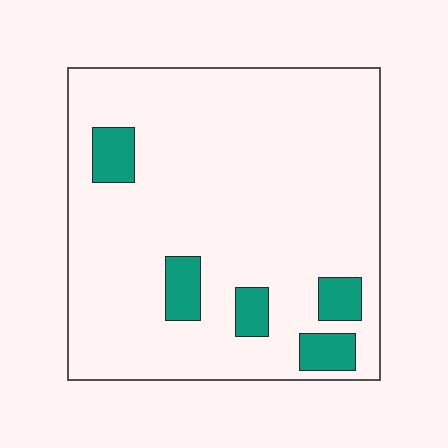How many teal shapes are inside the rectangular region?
5.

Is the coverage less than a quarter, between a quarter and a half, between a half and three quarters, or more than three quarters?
Less than a quarter.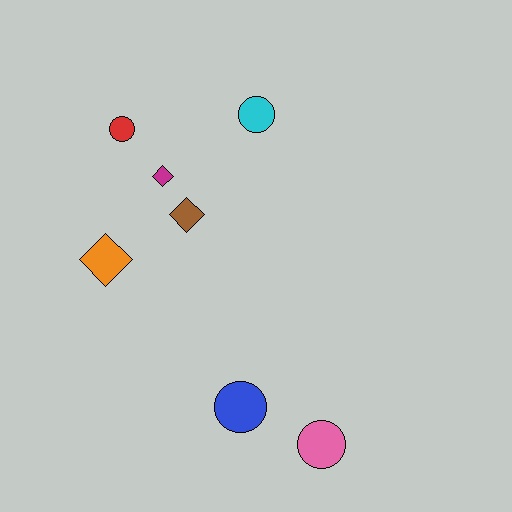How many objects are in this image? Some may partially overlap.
There are 7 objects.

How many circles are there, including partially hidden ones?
There are 4 circles.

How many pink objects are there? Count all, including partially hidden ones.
There is 1 pink object.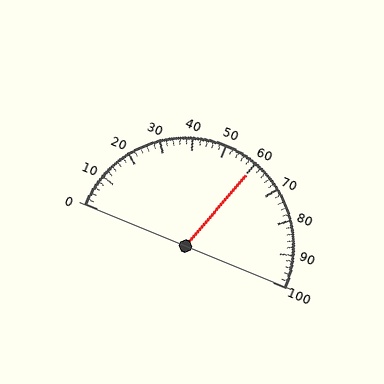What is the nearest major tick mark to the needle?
The nearest major tick mark is 60.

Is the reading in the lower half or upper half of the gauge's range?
The reading is in the upper half of the range (0 to 100).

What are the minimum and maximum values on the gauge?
The gauge ranges from 0 to 100.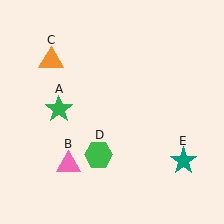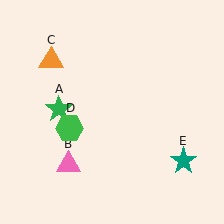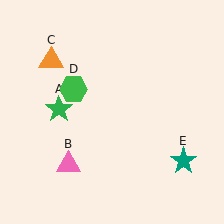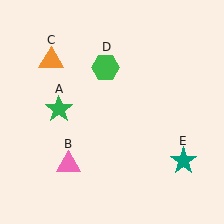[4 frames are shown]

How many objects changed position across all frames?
1 object changed position: green hexagon (object D).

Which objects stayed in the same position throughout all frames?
Green star (object A) and pink triangle (object B) and orange triangle (object C) and teal star (object E) remained stationary.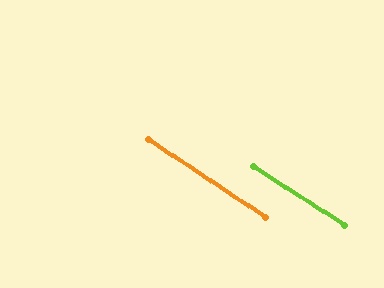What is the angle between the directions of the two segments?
Approximately 1 degree.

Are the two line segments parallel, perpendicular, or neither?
Parallel — their directions differ by only 1.1°.